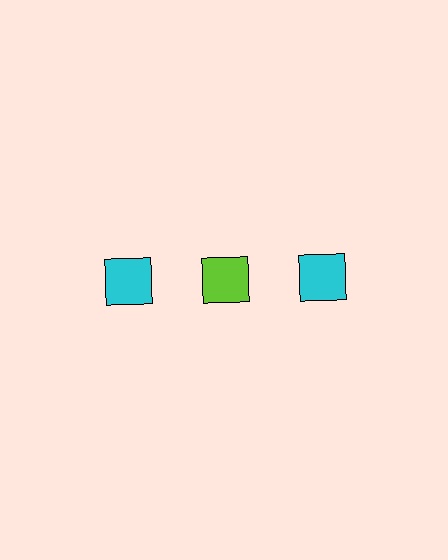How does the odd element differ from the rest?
It has a different color: lime instead of cyan.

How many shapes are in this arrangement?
There are 3 shapes arranged in a grid pattern.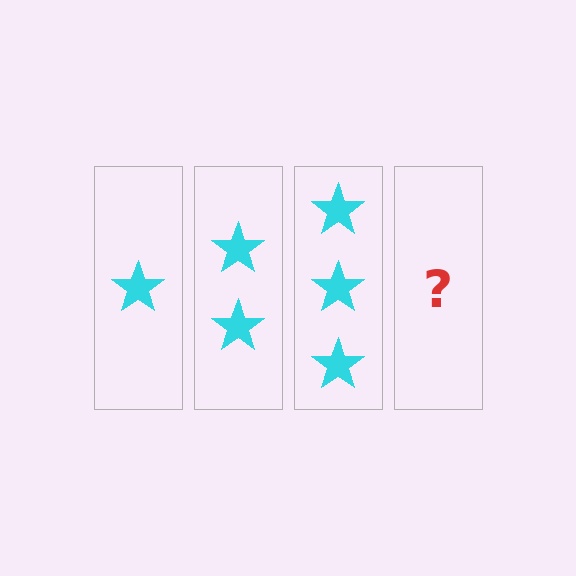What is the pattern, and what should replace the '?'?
The pattern is that each step adds one more star. The '?' should be 4 stars.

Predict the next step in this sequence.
The next step is 4 stars.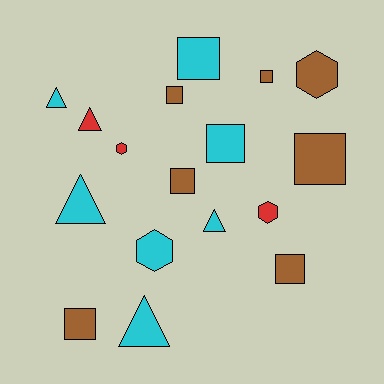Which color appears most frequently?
Brown, with 7 objects.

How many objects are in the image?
There are 17 objects.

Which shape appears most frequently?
Square, with 8 objects.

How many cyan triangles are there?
There are 4 cyan triangles.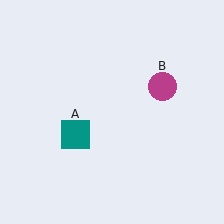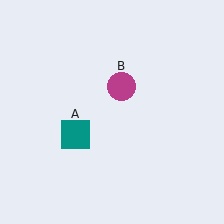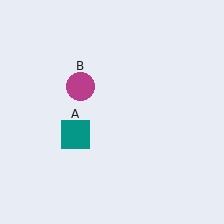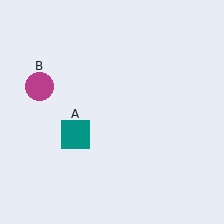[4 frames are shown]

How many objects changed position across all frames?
1 object changed position: magenta circle (object B).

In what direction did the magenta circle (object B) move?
The magenta circle (object B) moved left.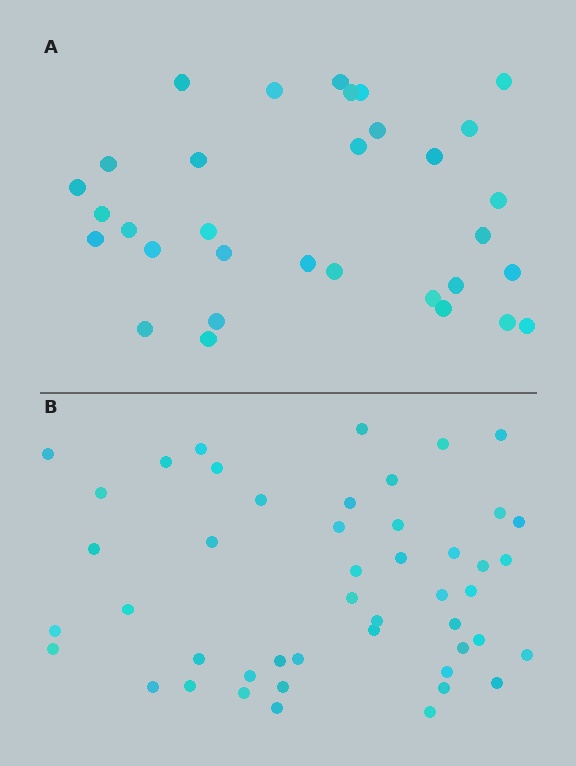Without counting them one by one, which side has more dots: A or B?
Region B (the bottom region) has more dots.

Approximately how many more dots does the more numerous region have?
Region B has approximately 15 more dots than region A.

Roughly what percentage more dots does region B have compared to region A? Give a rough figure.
About 45% more.